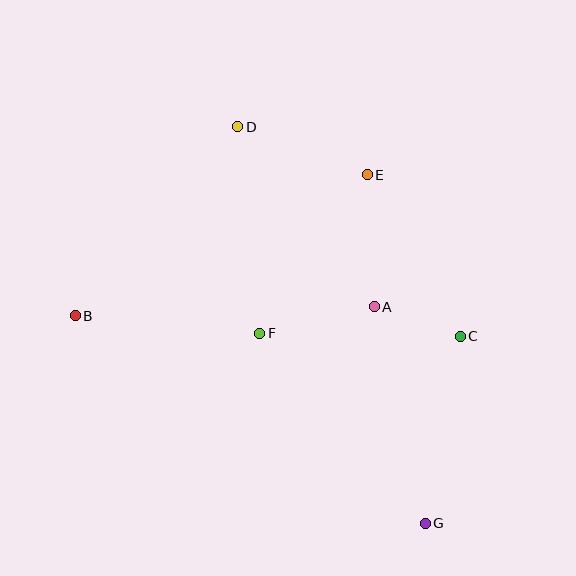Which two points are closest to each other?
Points A and C are closest to each other.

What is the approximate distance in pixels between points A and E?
The distance between A and E is approximately 132 pixels.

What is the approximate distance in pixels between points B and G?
The distance between B and G is approximately 407 pixels.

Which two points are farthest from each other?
Points D and G are farthest from each other.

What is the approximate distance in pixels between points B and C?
The distance between B and C is approximately 386 pixels.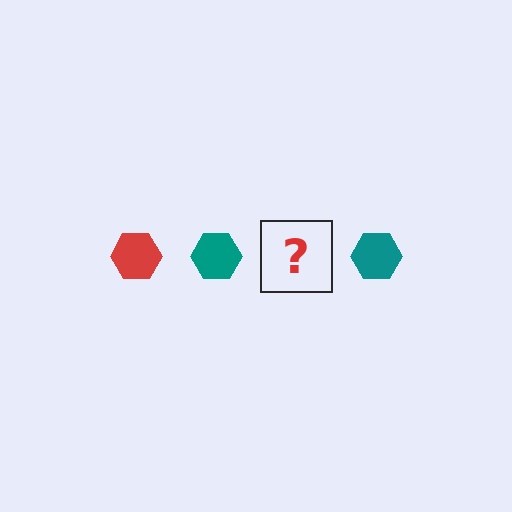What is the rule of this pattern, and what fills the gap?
The rule is that the pattern cycles through red, teal hexagons. The gap should be filled with a red hexagon.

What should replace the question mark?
The question mark should be replaced with a red hexagon.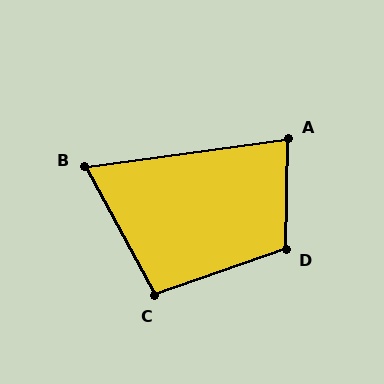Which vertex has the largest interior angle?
D, at approximately 111 degrees.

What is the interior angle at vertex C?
Approximately 99 degrees (obtuse).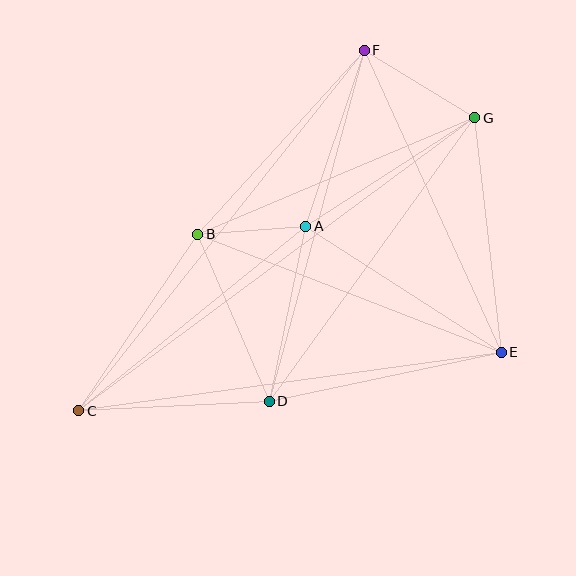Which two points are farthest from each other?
Points C and G are farthest from each other.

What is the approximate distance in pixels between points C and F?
The distance between C and F is approximately 460 pixels.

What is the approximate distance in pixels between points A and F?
The distance between A and F is approximately 186 pixels.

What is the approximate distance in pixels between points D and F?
The distance between D and F is approximately 364 pixels.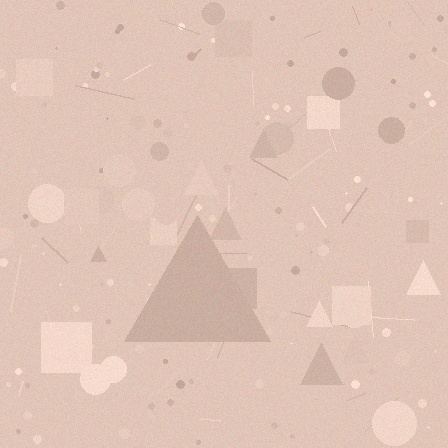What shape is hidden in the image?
A triangle is hidden in the image.